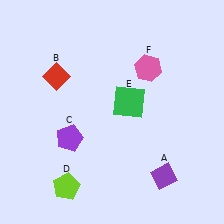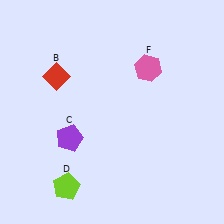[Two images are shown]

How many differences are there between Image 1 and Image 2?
There are 2 differences between the two images.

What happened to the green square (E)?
The green square (E) was removed in Image 2. It was in the top-right area of Image 1.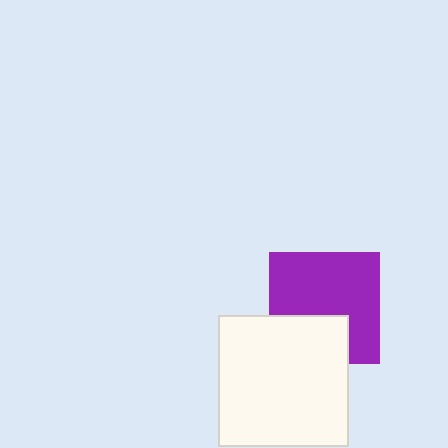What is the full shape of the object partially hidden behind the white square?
The partially hidden object is a purple square.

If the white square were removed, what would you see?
You would see the complete purple square.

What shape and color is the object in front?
The object in front is a white square.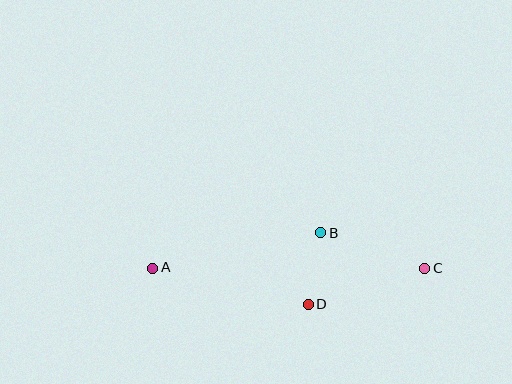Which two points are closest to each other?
Points B and D are closest to each other.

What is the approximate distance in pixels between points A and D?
The distance between A and D is approximately 159 pixels.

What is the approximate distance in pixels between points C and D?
The distance between C and D is approximately 123 pixels.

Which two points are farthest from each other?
Points A and C are farthest from each other.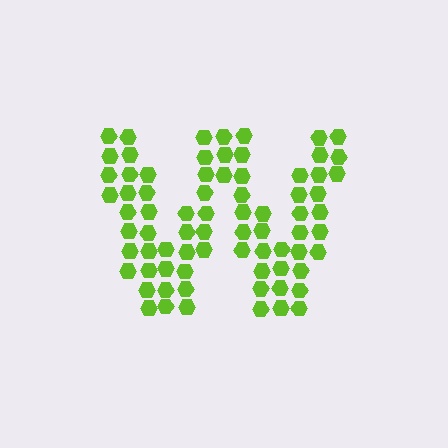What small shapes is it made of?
It is made of small hexagons.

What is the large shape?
The large shape is the letter W.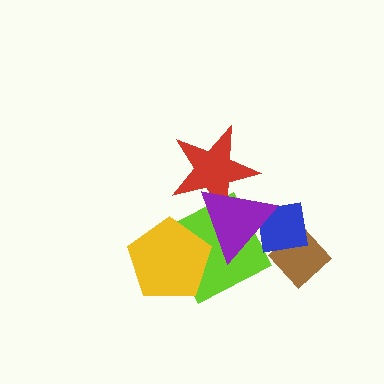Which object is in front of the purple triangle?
The yellow pentagon is in front of the purple triangle.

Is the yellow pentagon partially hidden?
No, no other shape covers it.